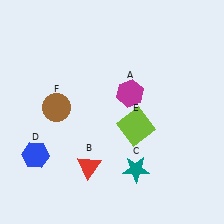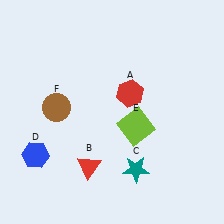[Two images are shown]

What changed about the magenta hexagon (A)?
In Image 1, A is magenta. In Image 2, it changed to red.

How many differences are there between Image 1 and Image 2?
There is 1 difference between the two images.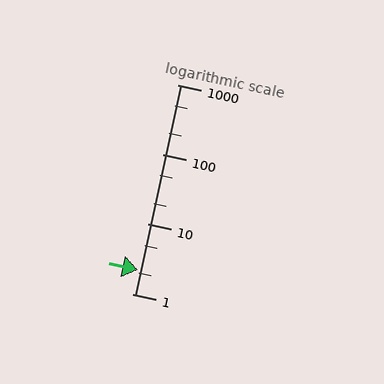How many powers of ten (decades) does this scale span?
The scale spans 3 decades, from 1 to 1000.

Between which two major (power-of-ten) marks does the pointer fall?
The pointer is between 1 and 10.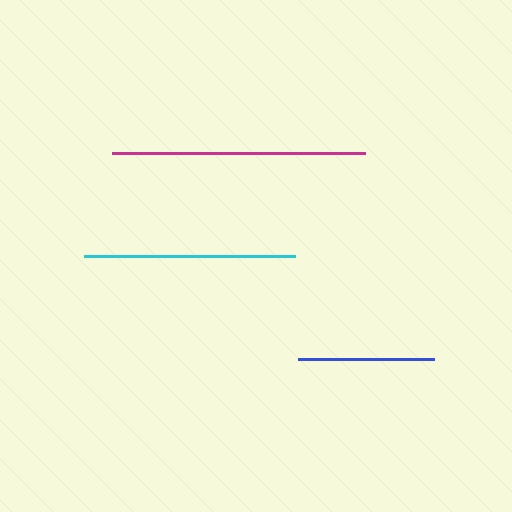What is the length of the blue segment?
The blue segment is approximately 136 pixels long.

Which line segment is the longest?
The magenta line is the longest at approximately 253 pixels.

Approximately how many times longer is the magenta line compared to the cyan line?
The magenta line is approximately 1.2 times the length of the cyan line.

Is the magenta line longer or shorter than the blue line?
The magenta line is longer than the blue line.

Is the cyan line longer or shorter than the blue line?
The cyan line is longer than the blue line.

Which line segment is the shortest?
The blue line is the shortest at approximately 136 pixels.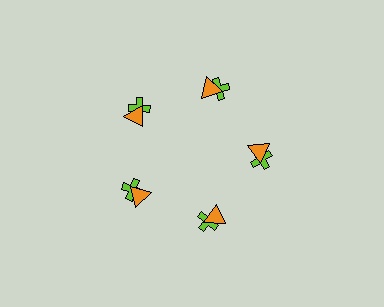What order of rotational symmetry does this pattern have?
This pattern has 5-fold rotational symmetry.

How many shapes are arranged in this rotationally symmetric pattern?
There are 10 shapes, arranged in 5 groups of 2.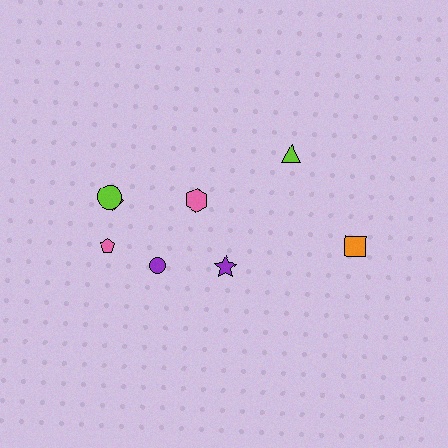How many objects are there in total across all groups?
There are 9 objects.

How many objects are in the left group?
There are 6 objects.